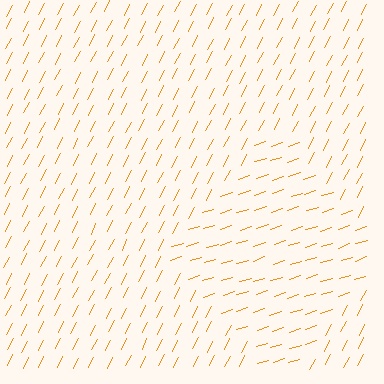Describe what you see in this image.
The image is filled with small orange line segments. A diamond region in the image has lines oriented differently from the surrounding lines, creating a visible texture boundary.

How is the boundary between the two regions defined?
The boundary is defined purely by a change in line orientation (approximately 45 degrees difference). All lines are the same color and thickness.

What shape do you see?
I see a diamond.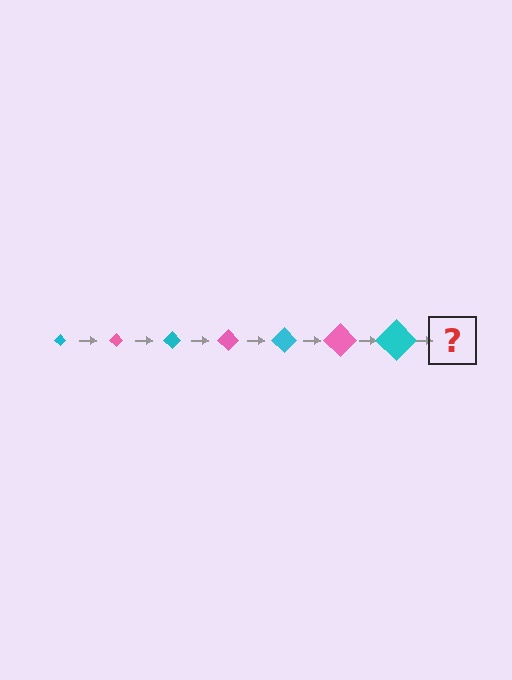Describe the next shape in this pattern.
It should be a pink diamond, larger than the previous one.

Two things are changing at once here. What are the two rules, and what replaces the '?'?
The two rules are that the diamond grows larger each step and the color cycles through cyan and pink. The '?' should be a pink diamond, larger than the previous one.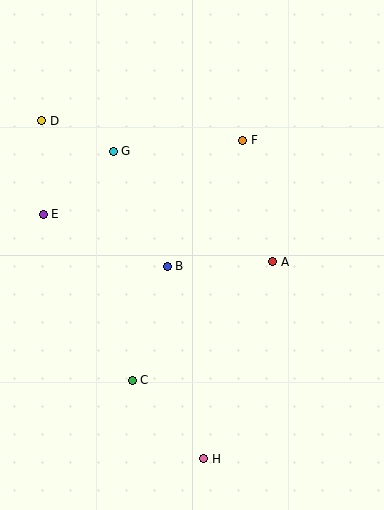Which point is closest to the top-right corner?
Point F is closest to the top-right corner.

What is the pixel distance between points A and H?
The distance between A and H is 208 pixels.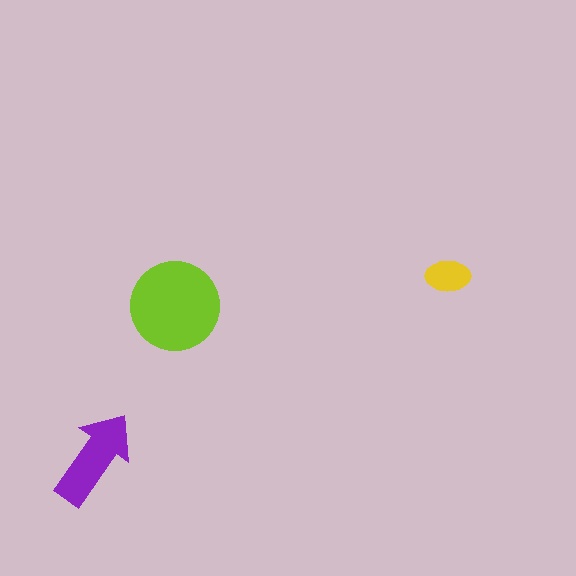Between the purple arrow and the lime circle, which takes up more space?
The lime circle.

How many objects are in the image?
There are 3 objects in the image.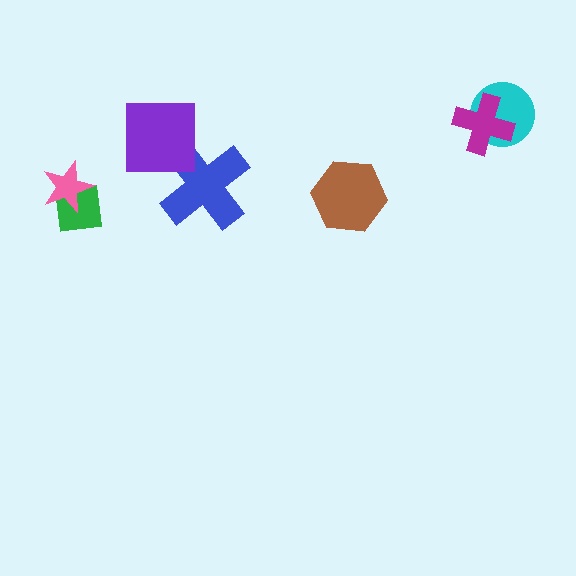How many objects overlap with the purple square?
1 object overlaps with the purple square.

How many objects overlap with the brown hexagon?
0 objects overlap with the brown hexagon.